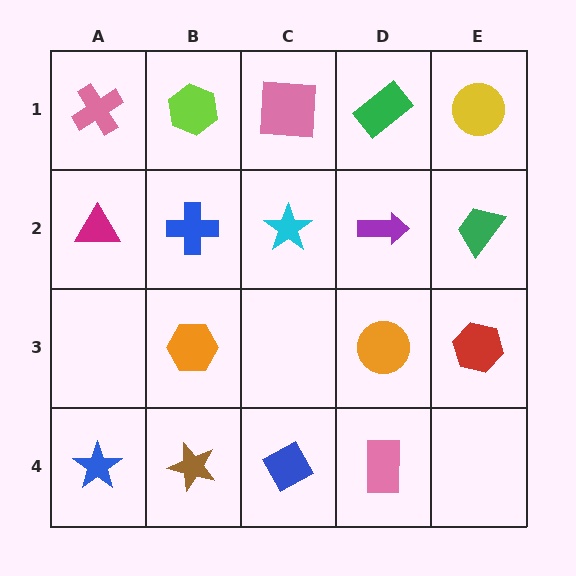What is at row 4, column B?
A brown star.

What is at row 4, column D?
A pink rectangle.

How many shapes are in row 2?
5 shapes.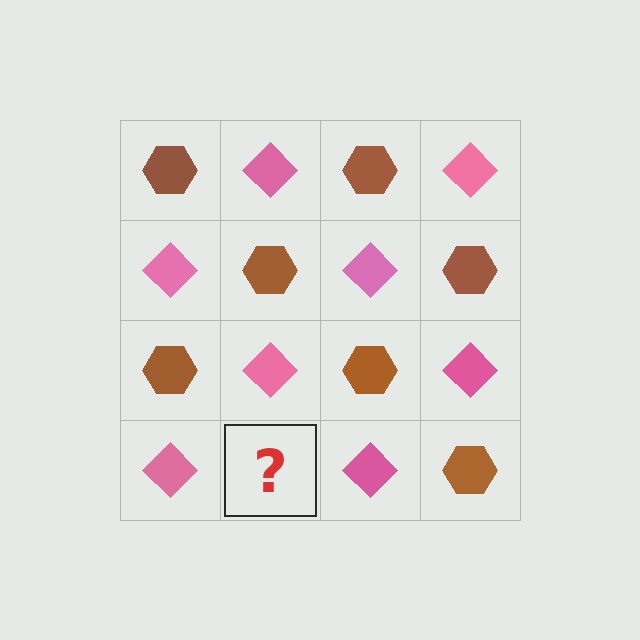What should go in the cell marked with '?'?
The missing cell should contain a brown hexagon.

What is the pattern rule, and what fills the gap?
The rule is that it alternates brown hexagon and pink diamond in a checkerboard pattern. The gap should be filled with a brown hexagon.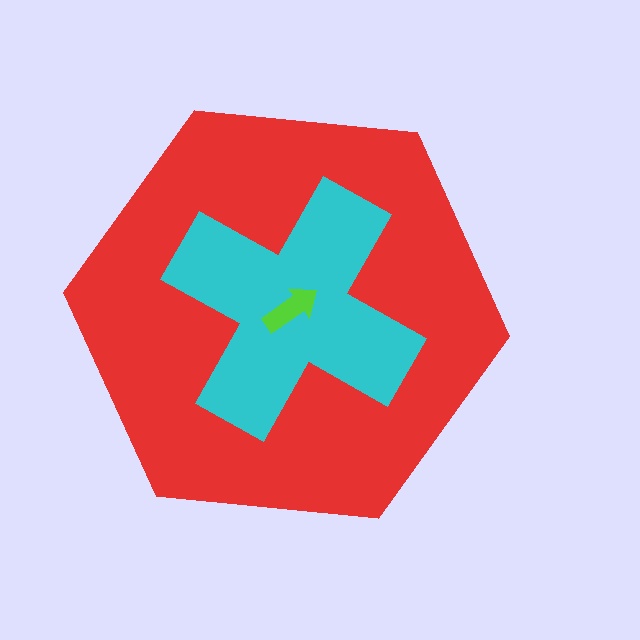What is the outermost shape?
The red hexagon.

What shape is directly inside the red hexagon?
The cyan cross.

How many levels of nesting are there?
3.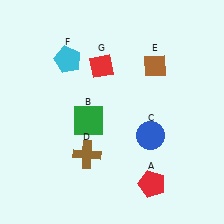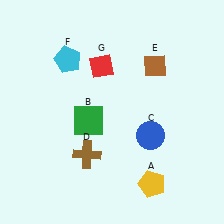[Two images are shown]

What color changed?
The pentagon (A) changed from red in Image 1 to yellow in Image 2.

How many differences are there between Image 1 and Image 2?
There is 1 difference between the two images.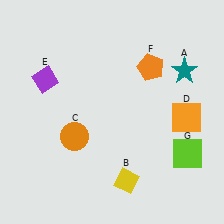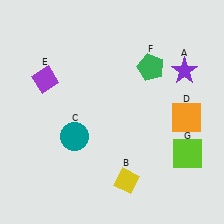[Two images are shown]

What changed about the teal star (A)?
In Image 1, A is teal. In Image 2, it changed to purple.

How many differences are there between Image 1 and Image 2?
There are 3 differences between the two images.